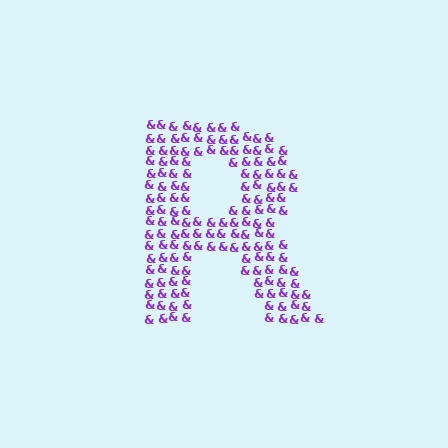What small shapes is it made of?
It is made of small ampersands.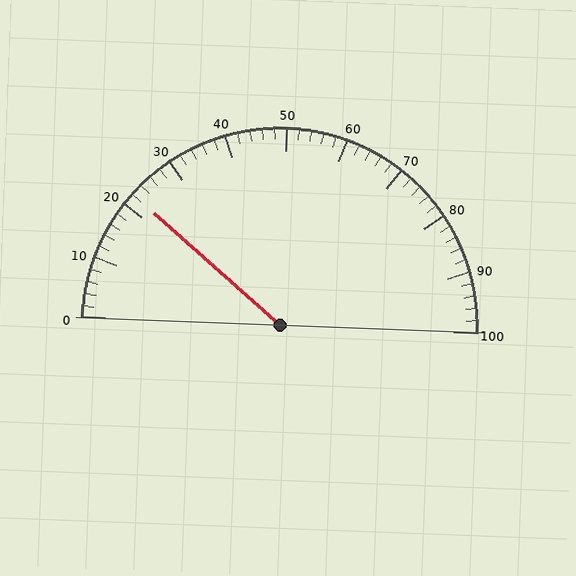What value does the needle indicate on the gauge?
The needle indicates approximately 22.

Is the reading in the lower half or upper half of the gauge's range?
The reading is in the lower half of the range (0 to 100).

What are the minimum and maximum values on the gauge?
The gauge ranges from 0 to 100.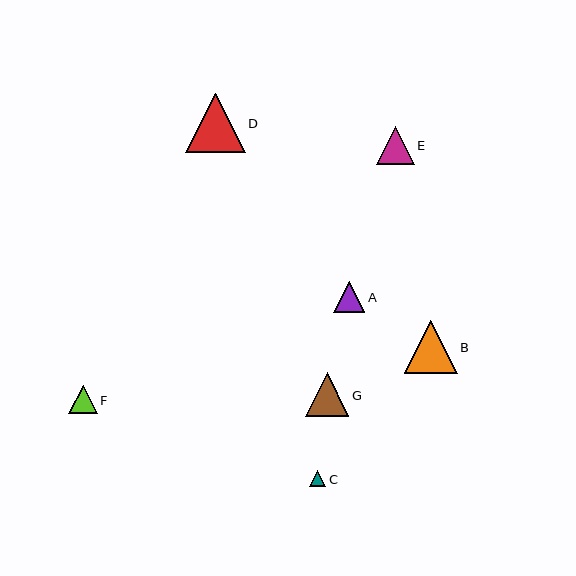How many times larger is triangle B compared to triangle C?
Triangle B is approximately 3.3 times the size of triangle C.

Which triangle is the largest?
Triangle D is the largest with a size of approximately 59 pixels.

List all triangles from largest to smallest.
From largest to smallest: D, B, G, E, A, F, C.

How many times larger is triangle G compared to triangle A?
Triangle G is approximately 1.4 times the size of triangle A.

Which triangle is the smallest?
Triangle C is the smallest with a size of approximately 16 pixels.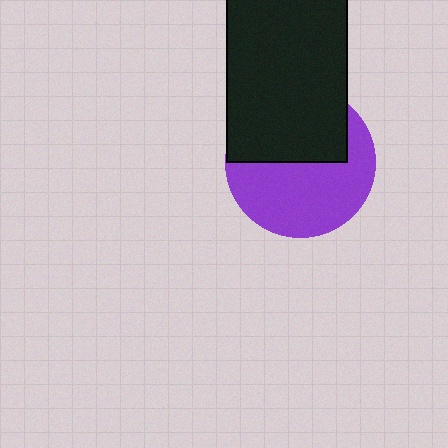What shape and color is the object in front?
The object in front is a black rectangle.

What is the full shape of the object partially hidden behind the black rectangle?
The partially hidden object is a purple circle.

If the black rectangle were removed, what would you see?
You would see the complete purple circle.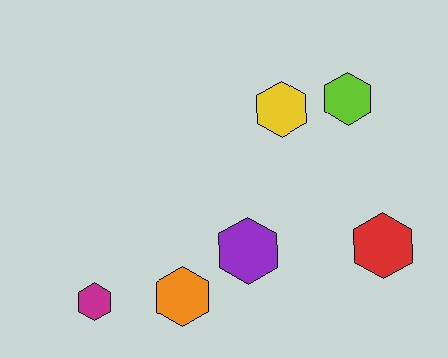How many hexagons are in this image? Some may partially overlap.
There are 6 hexagons.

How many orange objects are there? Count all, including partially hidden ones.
There is 1 orange object.